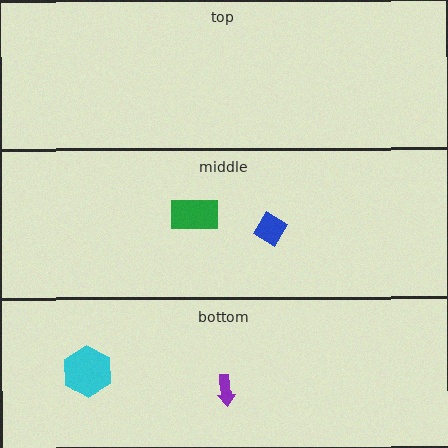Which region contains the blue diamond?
The middle region.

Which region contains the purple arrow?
The bottom region.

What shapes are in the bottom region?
The purple arrow, the cyan hexagon.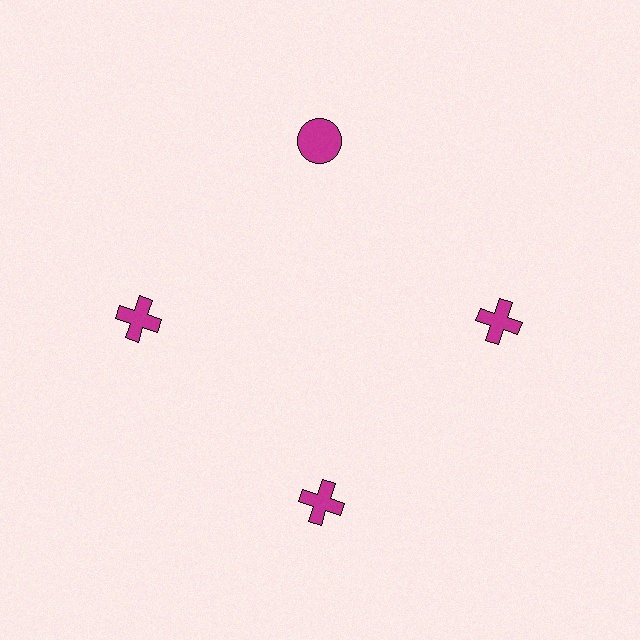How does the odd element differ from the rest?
It has a different shape: circle instead of cross.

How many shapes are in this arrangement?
There are 4 shapes arranged in a ring pattern.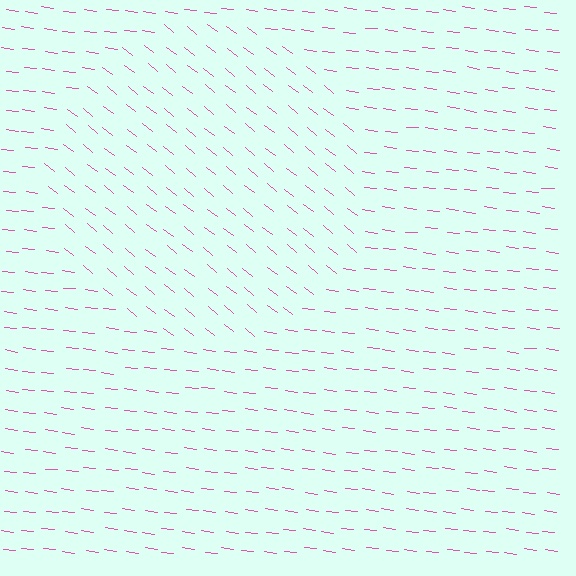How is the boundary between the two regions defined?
The boundary is defined purely by a change in line orientation (approximately 31 degrees difference). All lines are the same color and thickness.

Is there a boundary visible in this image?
Yes, there is a texture boundary formed by a change in line orientation.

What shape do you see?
I see a circle.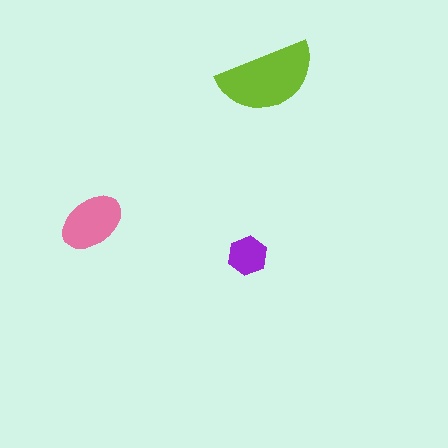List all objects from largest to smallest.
The lime semicircle, the pink ellipse, the purple hexagon.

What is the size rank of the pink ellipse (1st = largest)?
2nd.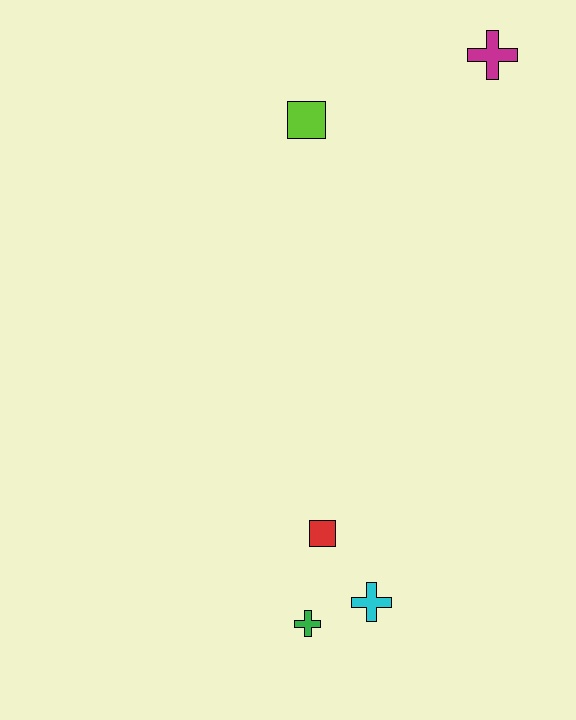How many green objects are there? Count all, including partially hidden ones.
There is 1 green object.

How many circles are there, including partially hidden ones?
There are no circles.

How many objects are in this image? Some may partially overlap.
There are 5 objects.